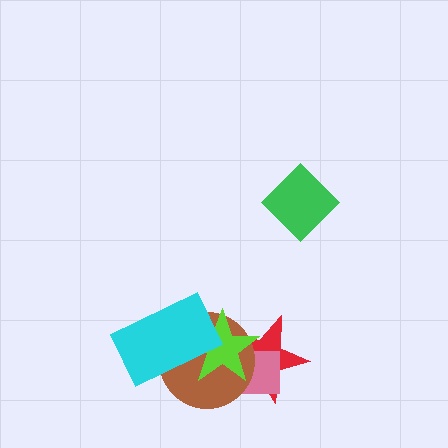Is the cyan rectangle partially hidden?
No, no other shape covers it.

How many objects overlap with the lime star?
4 objects overlap with the lime star.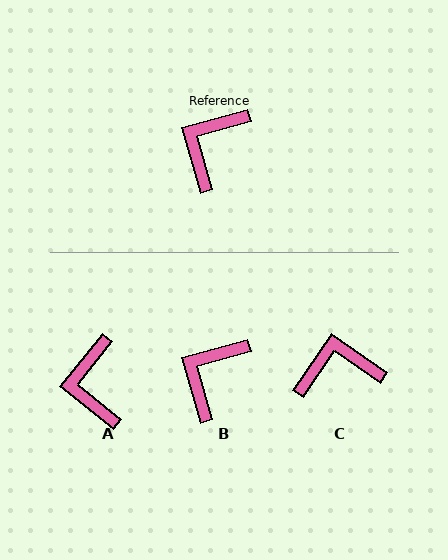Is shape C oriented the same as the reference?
No, it is off by about 50 degrees.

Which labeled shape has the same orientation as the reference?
B.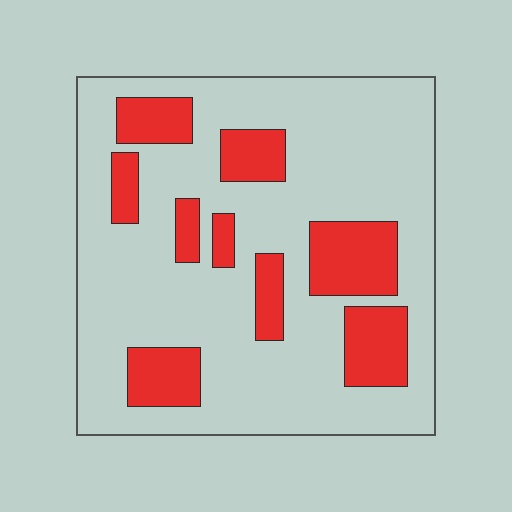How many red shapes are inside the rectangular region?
9.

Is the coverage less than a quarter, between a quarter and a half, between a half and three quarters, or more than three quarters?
Less than a quarter.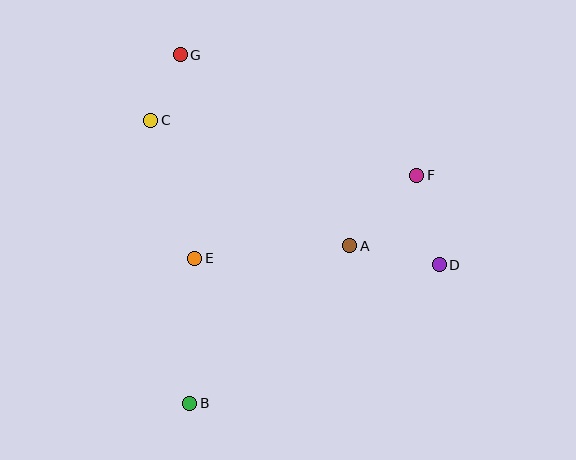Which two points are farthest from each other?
Points B and G are farthest from each other.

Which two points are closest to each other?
Points C and G are closest to each other.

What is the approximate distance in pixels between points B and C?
The distance between B and C is approximately 286 pixels.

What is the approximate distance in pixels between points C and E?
The distance between C and E is approximately 145 pixels.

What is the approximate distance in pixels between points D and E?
The distance between D and E is approximately 245 pixels.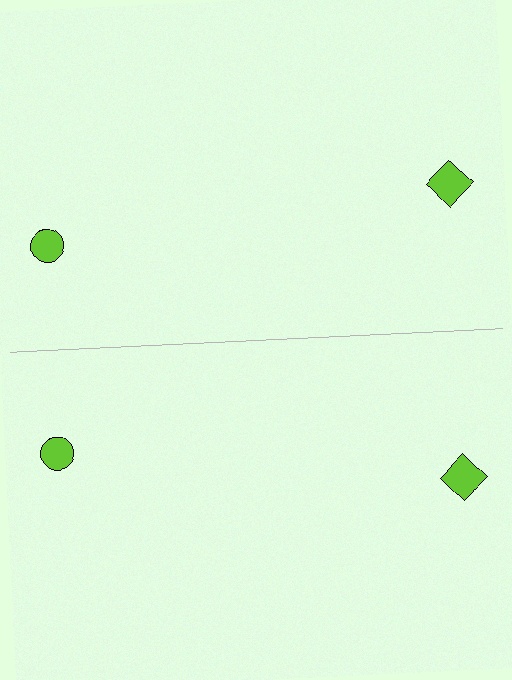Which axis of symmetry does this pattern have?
The pattern has a horizontal axis of symmetry running through the center of the image.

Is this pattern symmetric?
Yes, this pattern has bilateral (reflection) symmetry.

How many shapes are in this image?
There are 4 shapes in this image.